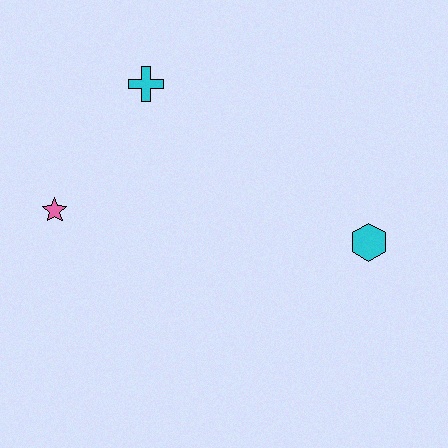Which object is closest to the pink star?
The cyan cross is closest to the pink star.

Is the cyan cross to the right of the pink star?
Yes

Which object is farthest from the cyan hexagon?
The pink star is farthest from the cyan hexagon.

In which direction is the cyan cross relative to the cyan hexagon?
The cyan cross is to the left of the cyan hexagon.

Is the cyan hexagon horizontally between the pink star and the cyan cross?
No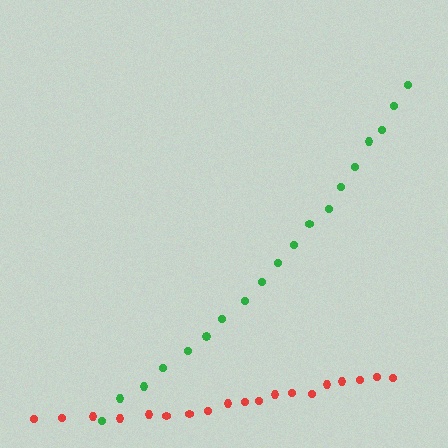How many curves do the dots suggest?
There are 2 distinct paths.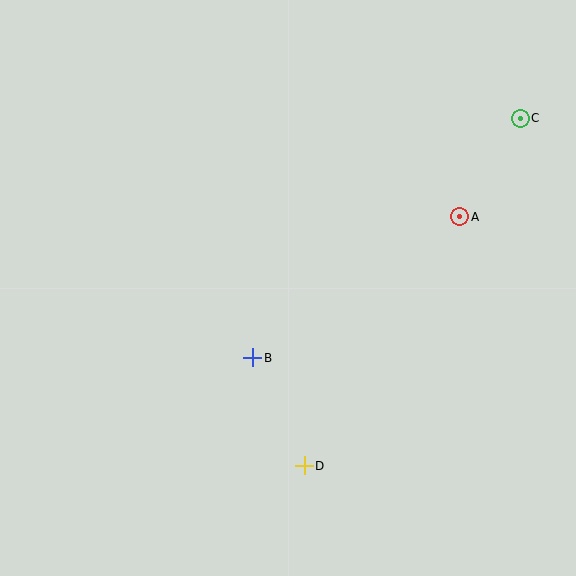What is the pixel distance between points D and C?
The distance between D and C is 409 pixels.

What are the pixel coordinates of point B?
Point B is at (253, 358).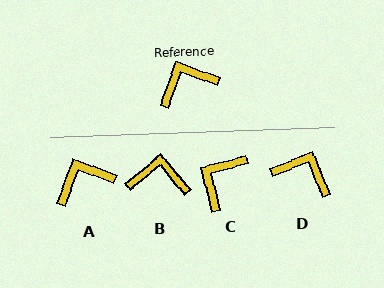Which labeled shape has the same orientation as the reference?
A.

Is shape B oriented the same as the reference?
No, it is off by about 31 degrees.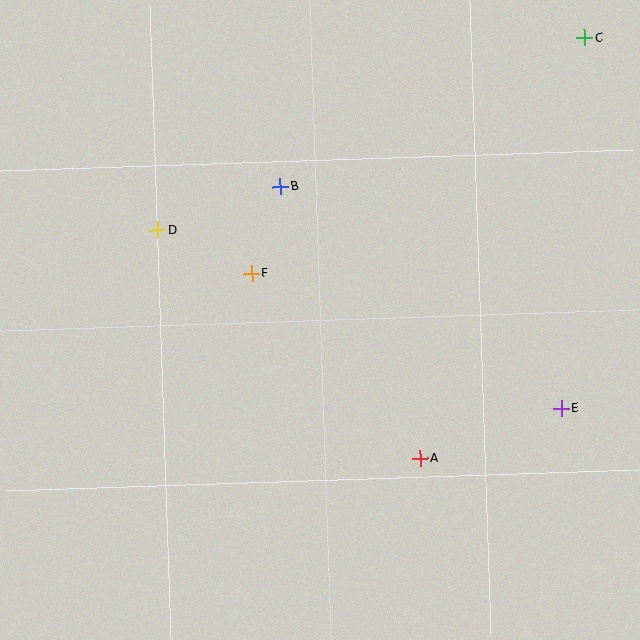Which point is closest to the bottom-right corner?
Point E is closest to the bottom-right corner.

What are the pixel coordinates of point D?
Point D is at (158, 230).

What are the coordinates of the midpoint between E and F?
The midpoint between E and F is at (406, 341).